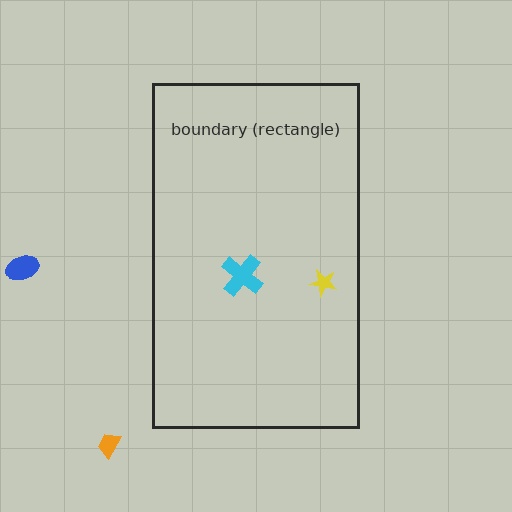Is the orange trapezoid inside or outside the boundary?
Outside.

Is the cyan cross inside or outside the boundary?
Inside.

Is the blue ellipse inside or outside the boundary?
Outside.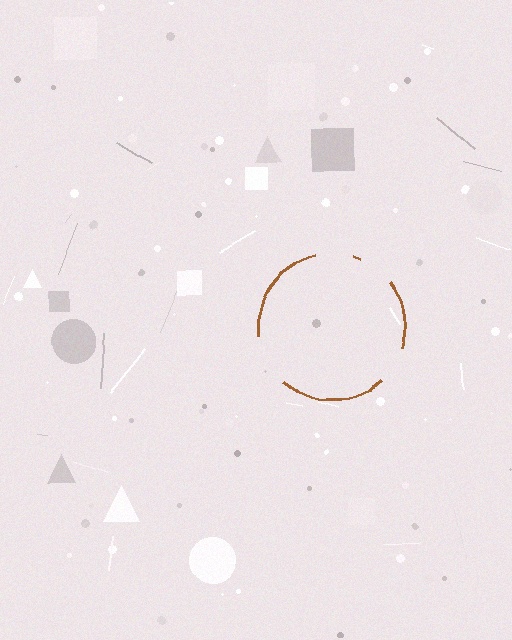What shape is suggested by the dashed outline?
The dashed outline suggests a circle.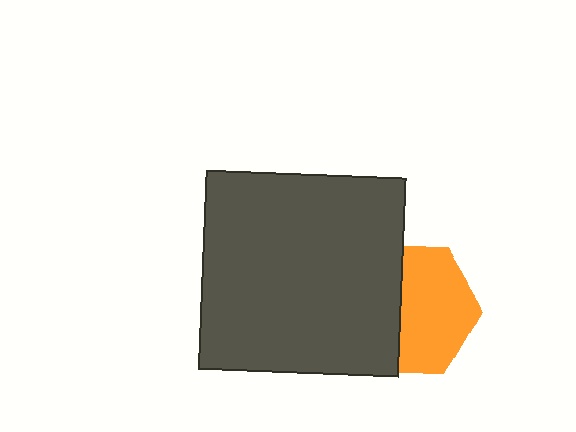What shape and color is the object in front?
The object in front is a dark gray square.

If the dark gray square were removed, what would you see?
You would see the complete orange hexagon.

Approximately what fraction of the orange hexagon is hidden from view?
Roughly 43% of the orange hexagon is hidden behind the dark gray square.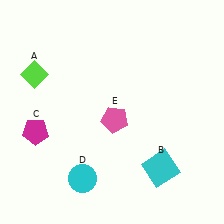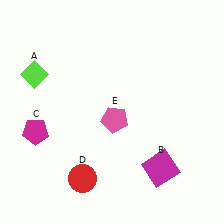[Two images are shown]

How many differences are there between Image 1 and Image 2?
There are 2 differences between the two images.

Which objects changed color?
B changed from cyan to magenta. D changed from cyan to red.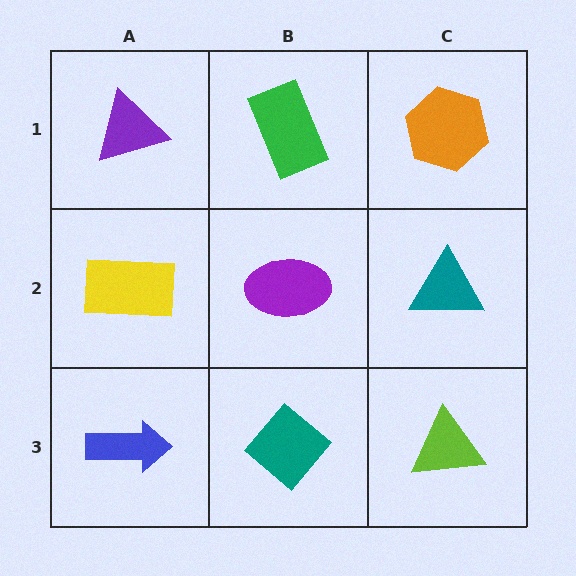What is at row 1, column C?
An orange hexagon.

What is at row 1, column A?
A purple triangle.